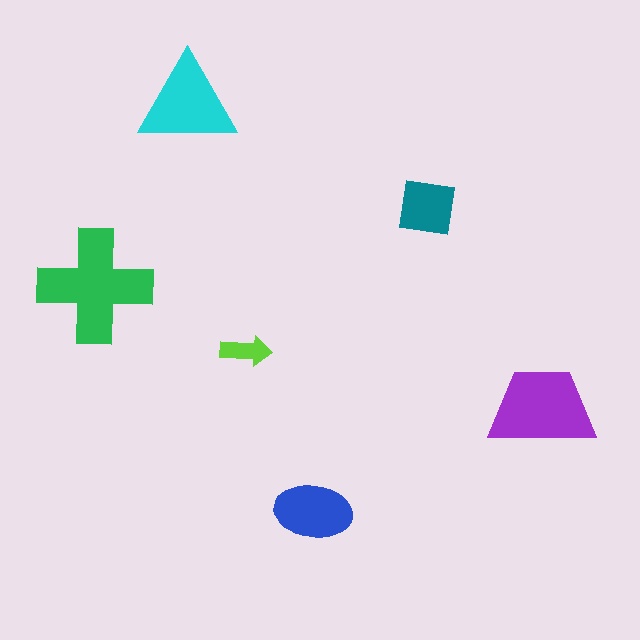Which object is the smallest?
The lime arrow.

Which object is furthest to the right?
The purple trapezoid is rightmost.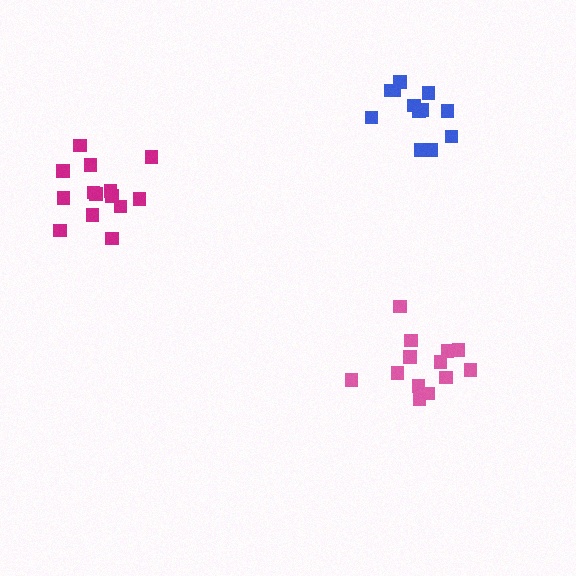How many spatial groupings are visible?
There are 3 spatial groupings.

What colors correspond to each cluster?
The clusters are colored: magenta, pink, blue.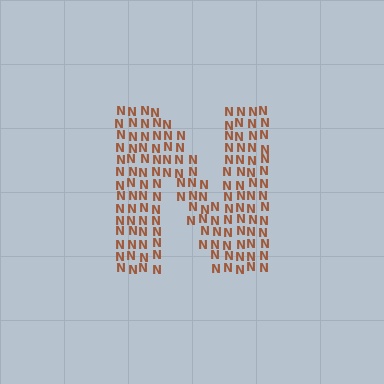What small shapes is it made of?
It is made of small letter N's.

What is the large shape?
The large shape is the letter N.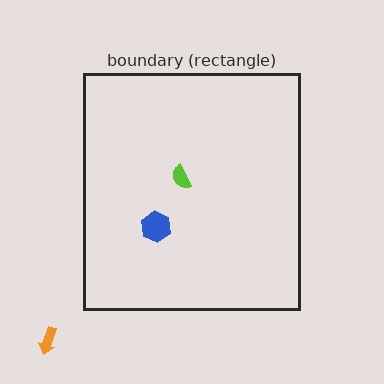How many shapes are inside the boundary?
2 inside, 1 outside.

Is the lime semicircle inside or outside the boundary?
Inside.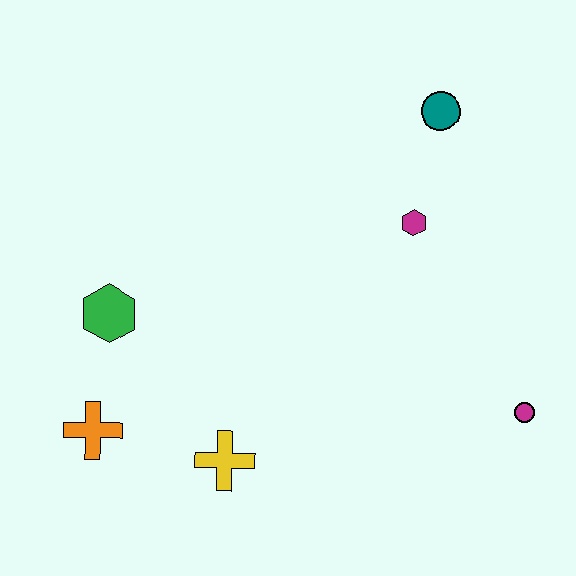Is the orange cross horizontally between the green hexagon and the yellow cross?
No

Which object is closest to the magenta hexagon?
The teal circle is closest to the magenta hexagon.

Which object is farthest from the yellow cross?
The teal circle is farthest from the yellow cross.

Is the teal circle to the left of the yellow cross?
No